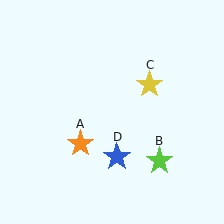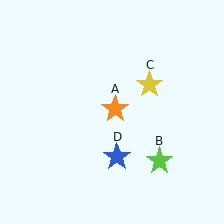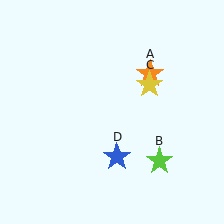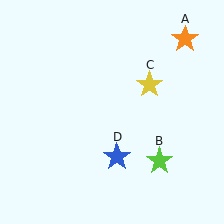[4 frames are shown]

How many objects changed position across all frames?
1 object changed position: orange star (object A).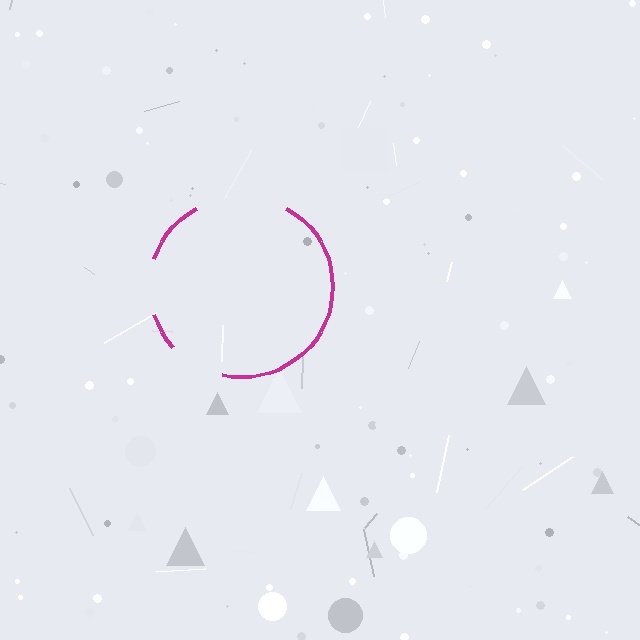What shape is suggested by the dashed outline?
The dashed outline suggests a circle.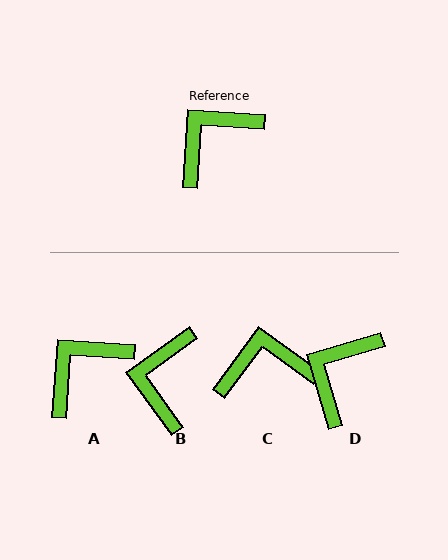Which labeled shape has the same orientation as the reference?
A.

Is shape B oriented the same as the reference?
No, it is off by about 40 degrees.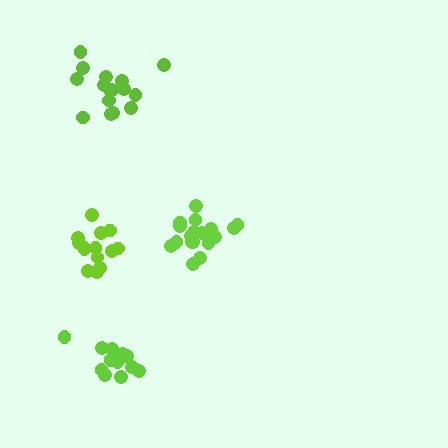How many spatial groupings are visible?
There are 4 spatial groupings.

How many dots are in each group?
Group 1: 18 dots, Group 2: 14 dots, Group 3: 16 dots, Group 4: 14 dots (62 total).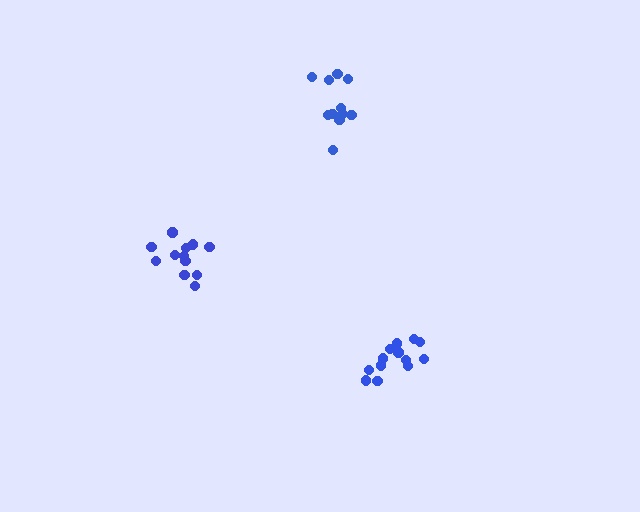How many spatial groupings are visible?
There are 3 spatial groupings.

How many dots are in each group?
Group 1: 11 dots, Group 2: 13 dots, Group 3: 12 dots (36 total).